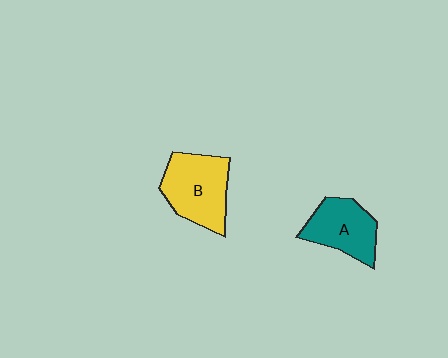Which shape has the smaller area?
Shape A (teal).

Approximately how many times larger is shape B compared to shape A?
Approximately 1.2 times.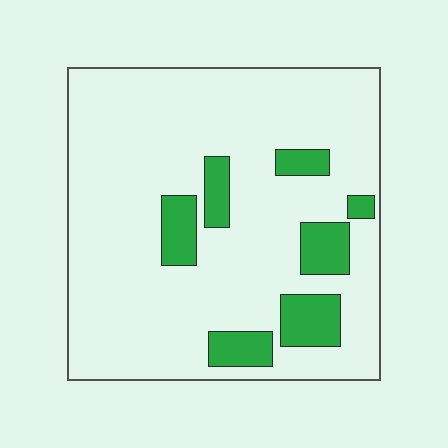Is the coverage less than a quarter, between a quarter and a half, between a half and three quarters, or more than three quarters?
Less than a quarter.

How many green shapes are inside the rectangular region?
7.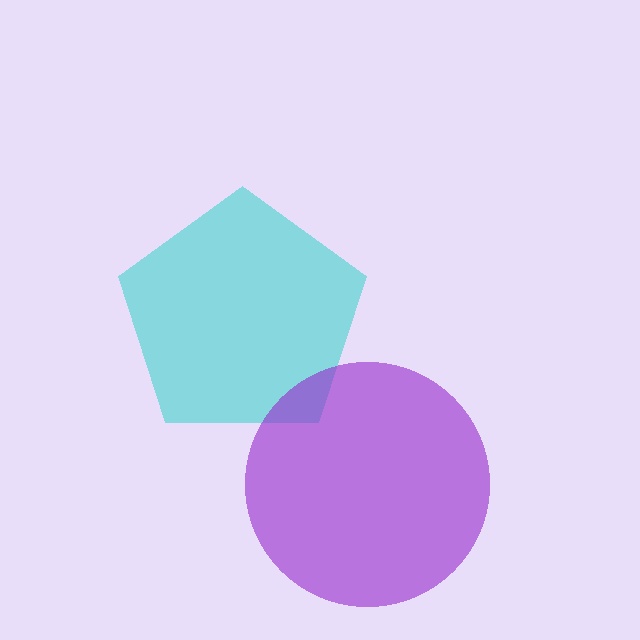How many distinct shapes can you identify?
There are 2 distinct shapes: a cyan pentagon, a purple circle.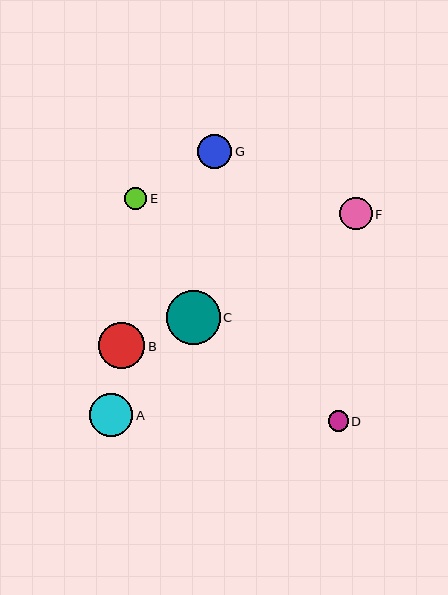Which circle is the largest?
Circle C is the largest with a size of approximately 53 pixels.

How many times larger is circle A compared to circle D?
Circle A is approximately 2.1 times the size of circle D.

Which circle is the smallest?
Circle D is the smallest with a size of approximately 20 pixels.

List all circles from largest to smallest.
From largest to smallest: C, B, A, G, F, E, D.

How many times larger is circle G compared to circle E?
Circle G is approximately 1.5 times the size of circle E.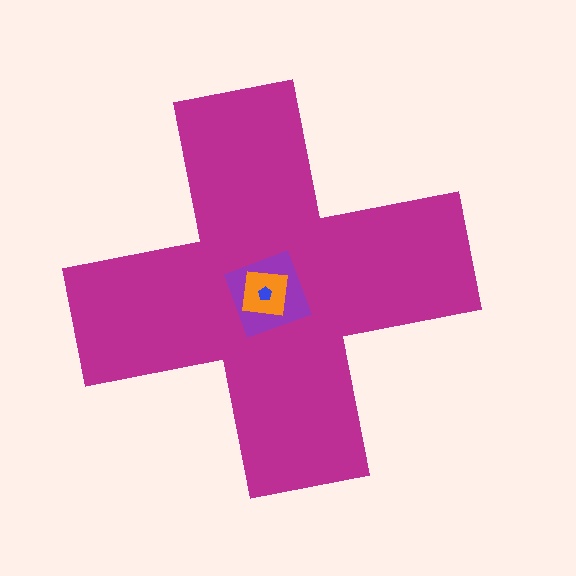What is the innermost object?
The blue pentagon.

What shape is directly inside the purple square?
The orange square.